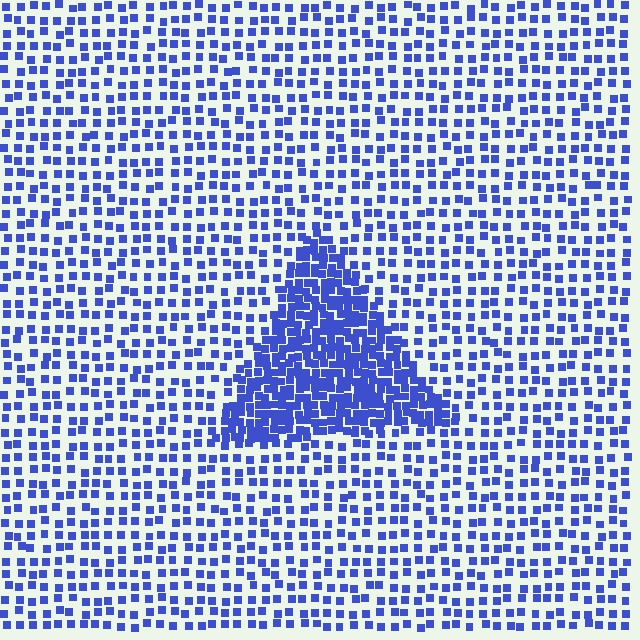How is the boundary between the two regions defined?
The boundary is defined by a change in element density (approximately 2.5x ratio). All elements are the same color, size, and shape.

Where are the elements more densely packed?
The elements are more densely packed inside the triangle boundary.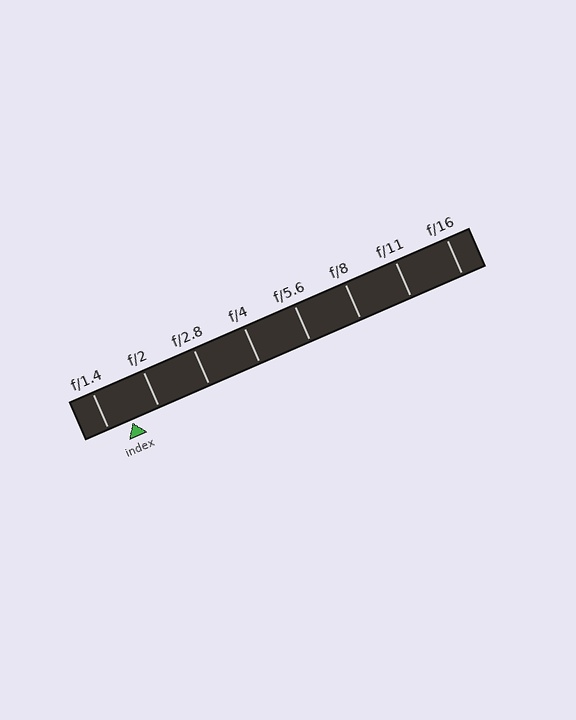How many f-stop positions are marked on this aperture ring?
There are 8 f-stop positions marked.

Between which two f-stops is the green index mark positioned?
The index mark is between f/1.4 and f/2.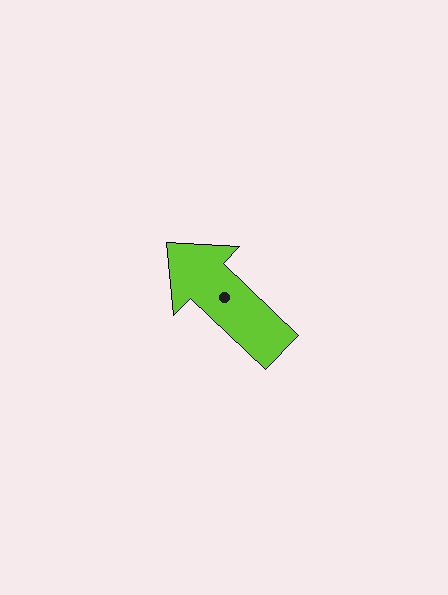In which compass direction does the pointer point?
Northwest.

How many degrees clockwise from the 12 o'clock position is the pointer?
Approximately 314 degrees.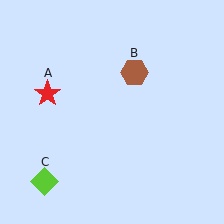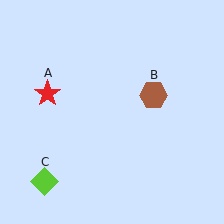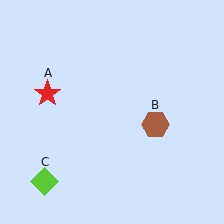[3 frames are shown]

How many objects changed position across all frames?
1 object changed position: brown hexagon (object B).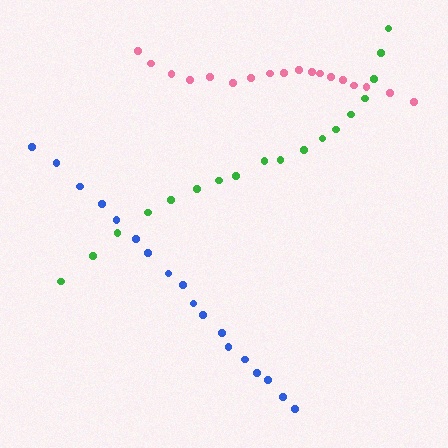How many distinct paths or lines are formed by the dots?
There are 3 distinct paths.